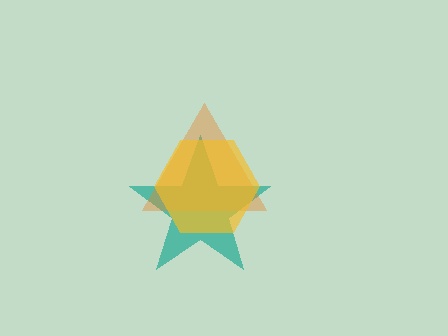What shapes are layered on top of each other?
The layered shapes are: a teal star, an orange triangle, a yellow hexagon.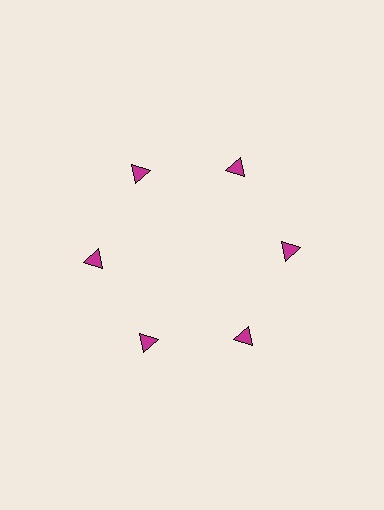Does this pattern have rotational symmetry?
Yes, this pattern has 6-fold rotational symmetry. It looks the same after rotating 60 degrees around the center.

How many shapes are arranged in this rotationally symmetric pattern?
There are 6 shapes, arranged in 6 groups of 1.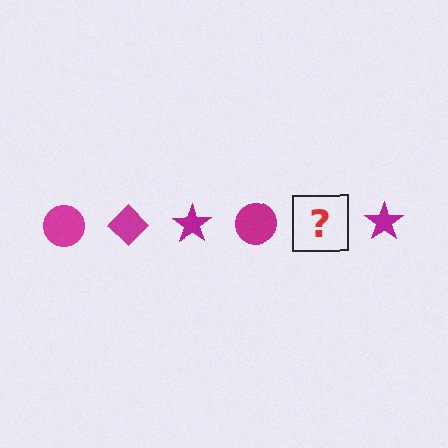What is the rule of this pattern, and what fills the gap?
The rule is that the pattern cycles through circle, diamond, star shapes in magenta. The gap should be filled with a magenta diamond.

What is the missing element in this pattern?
The missing element is a magenta diamond.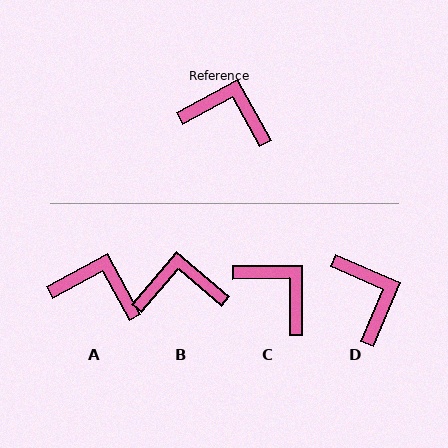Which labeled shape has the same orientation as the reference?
A.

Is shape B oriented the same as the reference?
No, it is off by about 21 degrees.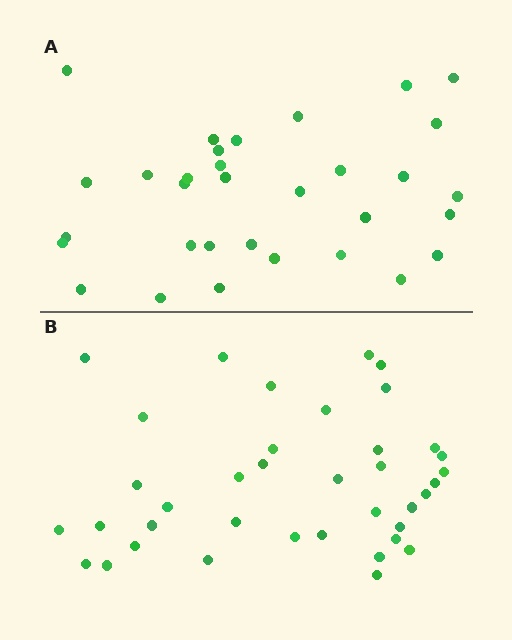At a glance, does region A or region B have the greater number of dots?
Region B (the bottom region) has more dots.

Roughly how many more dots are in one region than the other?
Region B has about 6 more dots than region A.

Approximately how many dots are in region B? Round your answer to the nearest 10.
About 40 dots. (The exact count is 38, which rounds to 40.)